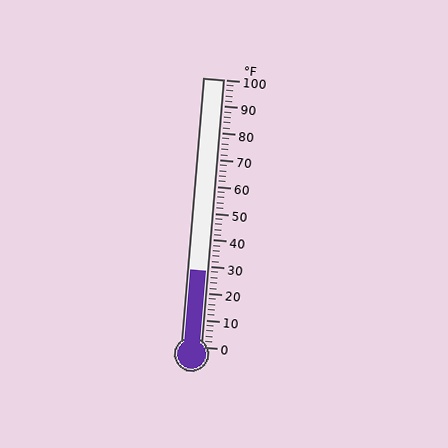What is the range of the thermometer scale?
The thermometer scale ranges from 0°F to 100°F.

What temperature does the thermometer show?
The thermometer shows approximately 28°F.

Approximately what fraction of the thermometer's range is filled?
The thermometer is filled to approximately 30% of its range.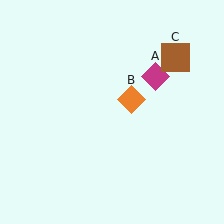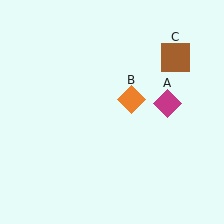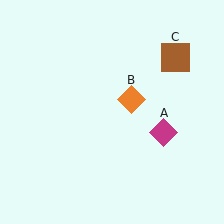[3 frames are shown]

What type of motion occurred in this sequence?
The magenta diamond (object A) rotated clockwise around the center of the scene.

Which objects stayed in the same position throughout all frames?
Orange diamond (object B) and brown square (object C) remained stationary.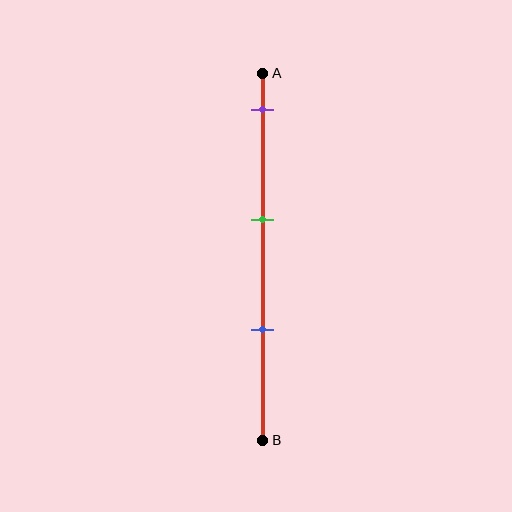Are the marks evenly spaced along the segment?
Yes, the marks are approximately evenly spaced.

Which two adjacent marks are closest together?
The green and blue marks are the closest adjacent pair.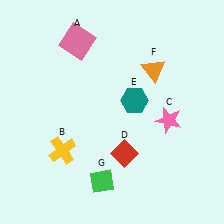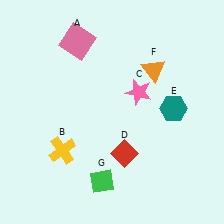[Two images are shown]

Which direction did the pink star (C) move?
The pink star (C) moved left.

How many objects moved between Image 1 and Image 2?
2 objects moved between the two images.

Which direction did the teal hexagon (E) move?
The teal hexagon (E) moved right.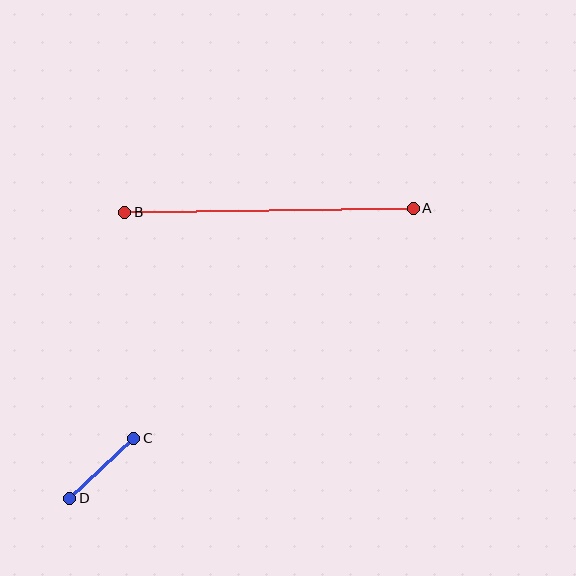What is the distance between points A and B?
The distance is approximately 289 pixels.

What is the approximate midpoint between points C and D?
The midpoint is at approximately (102, 468) pixels.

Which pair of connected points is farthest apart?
Points A and B are farthest apart.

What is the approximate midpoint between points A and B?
The midpoint is at approximately (269, 210) pixels.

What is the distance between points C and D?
The distance is approximately 88 pixels.